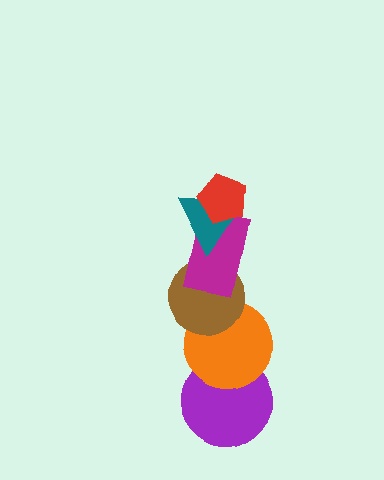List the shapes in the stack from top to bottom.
From top to bottom: the red pentagon, the teal triangle, the magenta rectangle, the brown circle, the orange circle, the purple circle.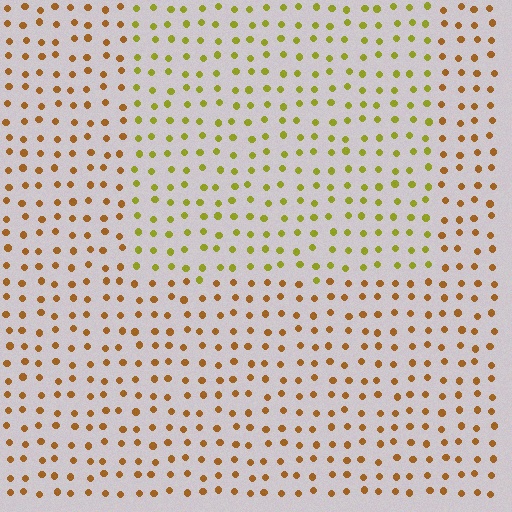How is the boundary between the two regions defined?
The boundary is defined purely by a slight shift in hue (about 37 degrees). Spacing, size, and orientation are identical on both sides.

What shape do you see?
I see a rectangle.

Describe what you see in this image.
The image is filled with small brown elements in a uniform arrangement. A rectangle-shaped region is visible where the elements are tinted to a slightly different hue, forming a subtle color boundary.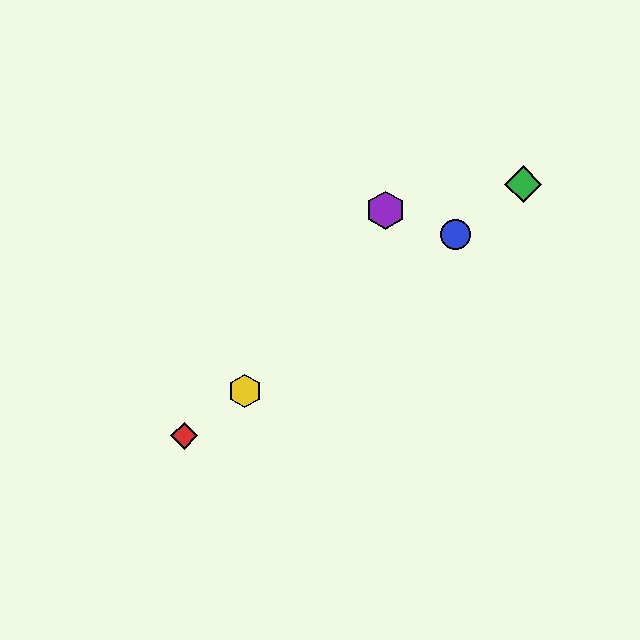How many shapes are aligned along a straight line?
4 shapes (the red diamond, the blue circle, the green diamond, the yellow hexagon) are aligned along a straight line.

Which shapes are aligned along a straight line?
The red diamond, the blue circle, the green diamond, the yellow hexagon are aligned along a straight line.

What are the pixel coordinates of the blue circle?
The blue circle is at (456, 235).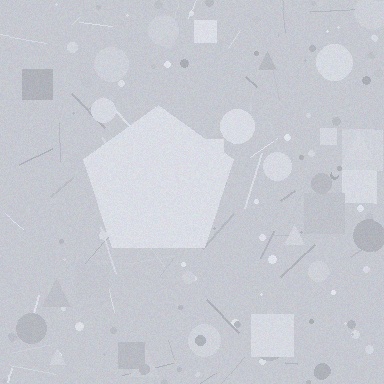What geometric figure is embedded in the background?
A pentagon is embedded in the background.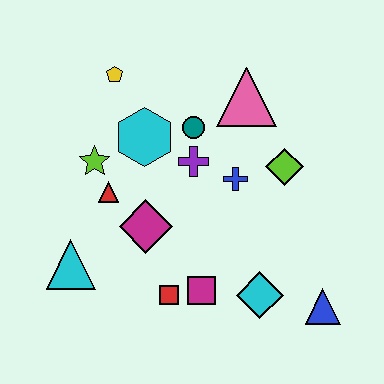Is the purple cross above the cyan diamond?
Yes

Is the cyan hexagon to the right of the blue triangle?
No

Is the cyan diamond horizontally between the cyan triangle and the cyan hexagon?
No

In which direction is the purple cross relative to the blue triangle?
The purple cross is above the blue triangle.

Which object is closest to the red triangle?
The lime star is closest to the red triangle.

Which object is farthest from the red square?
The yellow pentagon is farthest from the red square.